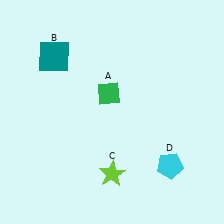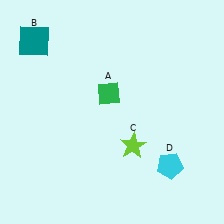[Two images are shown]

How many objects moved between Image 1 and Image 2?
2 objects moved between the two images.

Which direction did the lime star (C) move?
The lime star (C) moved up.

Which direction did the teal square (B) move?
The teal square (B) moved left.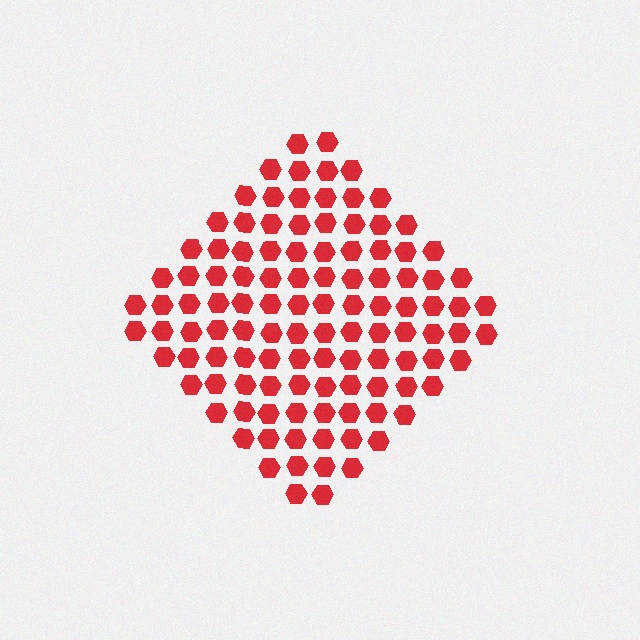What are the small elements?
The small elements are hexagons.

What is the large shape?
The large shape is a diamond.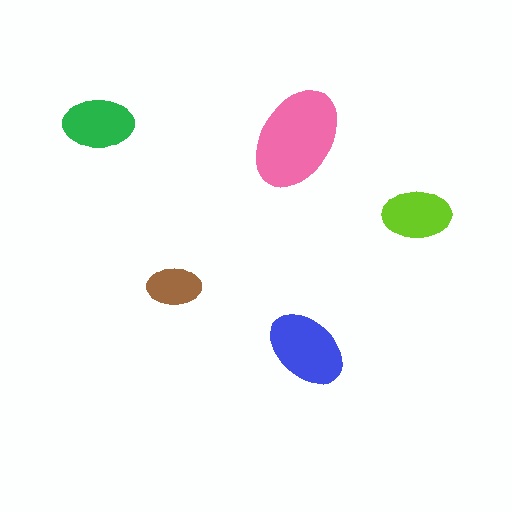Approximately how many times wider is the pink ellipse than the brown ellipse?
About 2 times wider.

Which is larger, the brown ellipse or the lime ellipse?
The lime one.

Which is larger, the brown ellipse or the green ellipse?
The green one.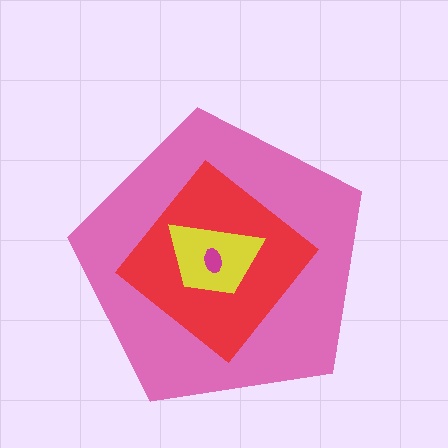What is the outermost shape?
The pink pentagon.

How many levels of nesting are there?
4.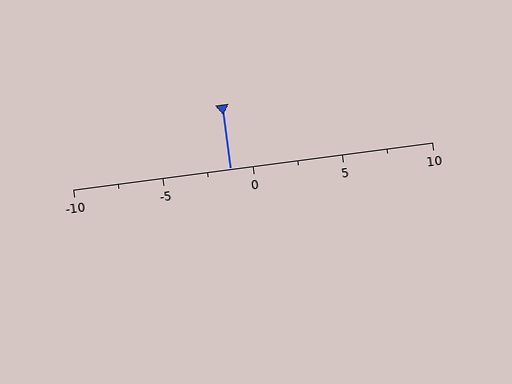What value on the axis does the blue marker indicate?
The marker indicates approximately -1.2.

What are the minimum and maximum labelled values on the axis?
The axis runs from -10 to 10.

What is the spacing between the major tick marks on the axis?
The major ticks are spaced 5 apart.